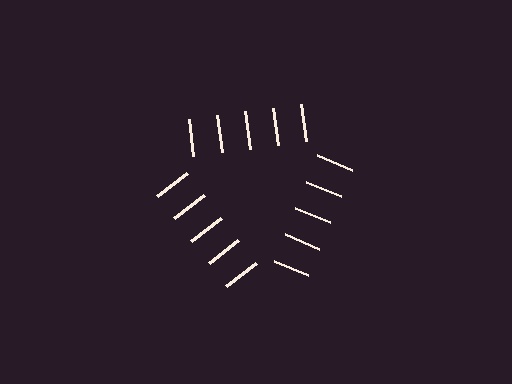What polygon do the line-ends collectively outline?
An illusory triangle — the line segments terminate on its edges but no continuous stroke is drawn.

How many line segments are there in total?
15 — 5 along each of the 3 edges.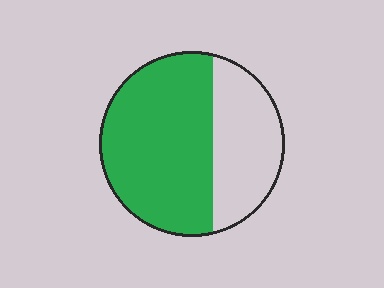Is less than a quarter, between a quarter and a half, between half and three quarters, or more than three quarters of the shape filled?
Between half and three quarters.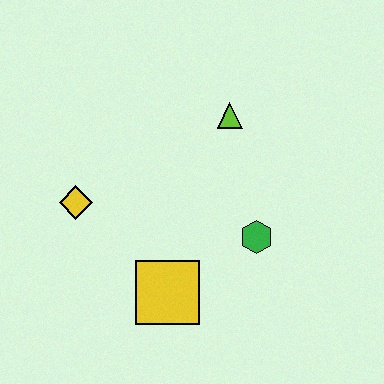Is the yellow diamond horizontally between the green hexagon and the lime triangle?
No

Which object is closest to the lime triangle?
The green hexagon is closest to the lime triangle.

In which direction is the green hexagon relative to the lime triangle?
The green hexagon is below the lime triangle.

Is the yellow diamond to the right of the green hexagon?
No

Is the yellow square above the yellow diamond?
No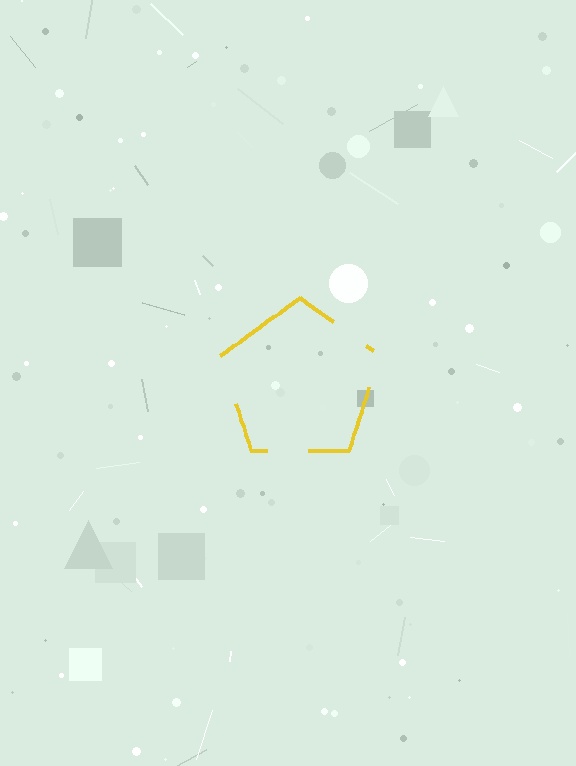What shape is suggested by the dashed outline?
The dashed outline suggests a pentagon.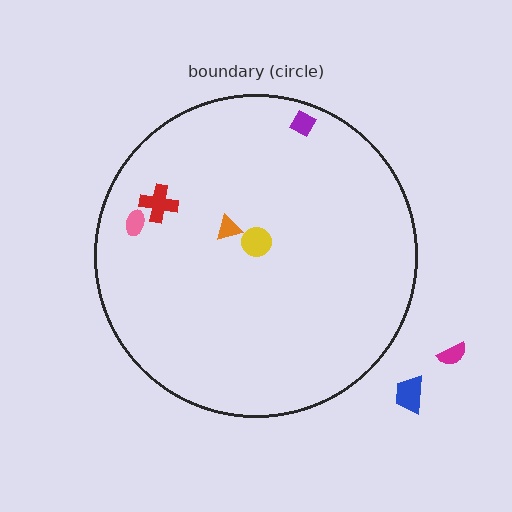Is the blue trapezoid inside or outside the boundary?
Outside.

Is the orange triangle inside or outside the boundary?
Inside.